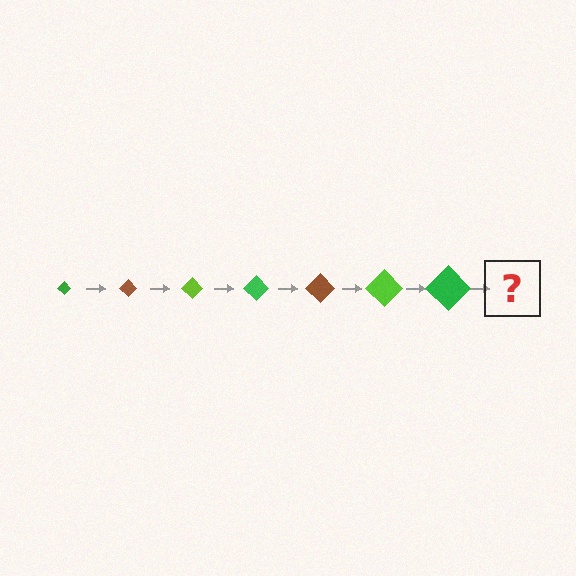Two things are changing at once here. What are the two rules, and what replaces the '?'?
The two rules are that the diamond grows larger each step and the color cycles through green, brown, and lime. The '?' should be a brown diamond, larger than the previous one.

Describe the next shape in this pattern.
It should be a brown diamond, larger than the previous one.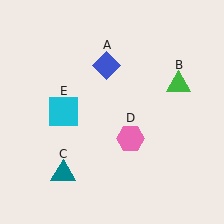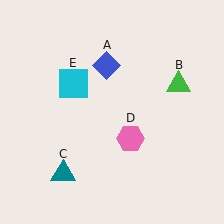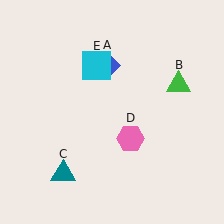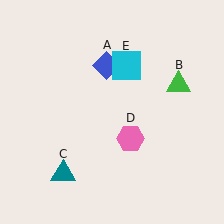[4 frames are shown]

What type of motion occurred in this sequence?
The cyan square (object E) rotated clockwise around the center of the scene.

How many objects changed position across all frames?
1 object changed position: cyan square (object E).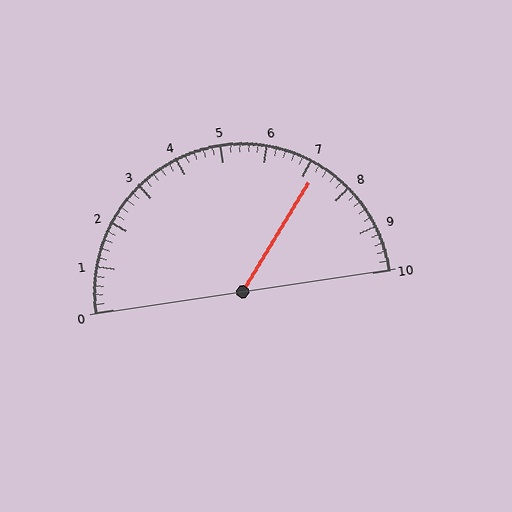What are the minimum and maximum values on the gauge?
The gauge ranges from 0 to 10.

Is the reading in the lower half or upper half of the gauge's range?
The reading is in the upper half of the range (0 to 10).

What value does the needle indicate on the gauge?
The needle indicates approximately 7.2.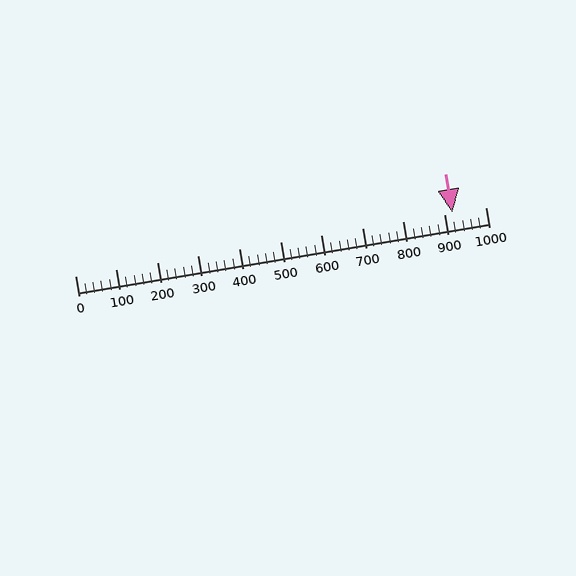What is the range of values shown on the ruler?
The ruler shows values from 0 to 1000.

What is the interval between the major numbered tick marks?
The major tick marks are spaced 100 units apart.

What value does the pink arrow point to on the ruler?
The pink arrow points to approximately 920.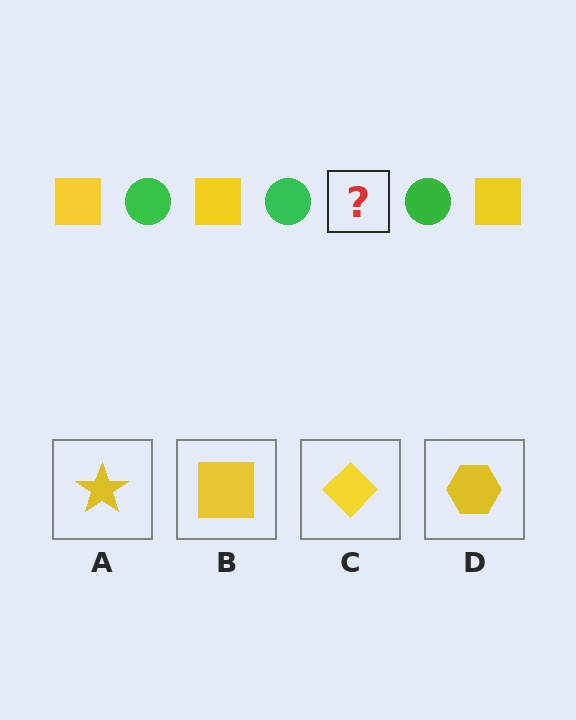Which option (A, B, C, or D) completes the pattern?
B.